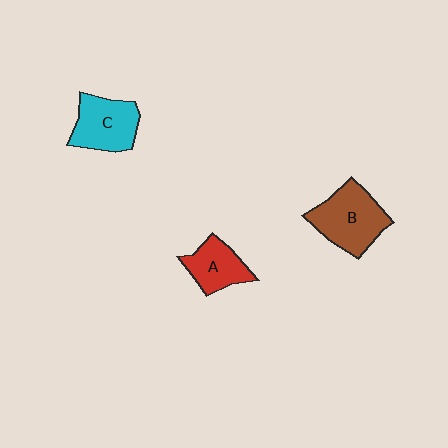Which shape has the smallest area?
Shape A (red).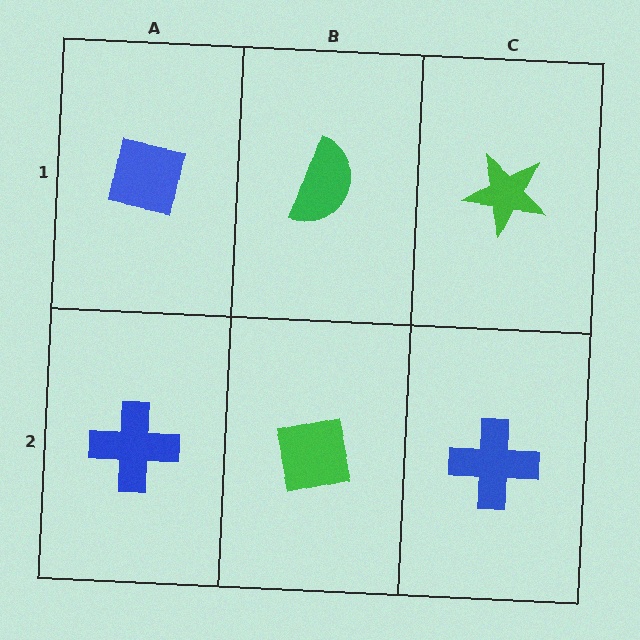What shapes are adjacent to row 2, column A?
A blue square (row 1, column A), a green square (row 2, column B).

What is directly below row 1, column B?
A green square.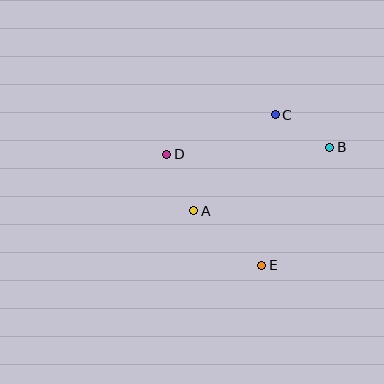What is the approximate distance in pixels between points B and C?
The distance between B and C is approximately 64 pixels.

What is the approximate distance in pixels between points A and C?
The distance between A and C is approximately 126 pixels.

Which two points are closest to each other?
Points A and D are closest to each other.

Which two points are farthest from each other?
Points B and D are farthest from each other.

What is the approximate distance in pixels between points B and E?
The distance between B and E is approximately 136 pixels.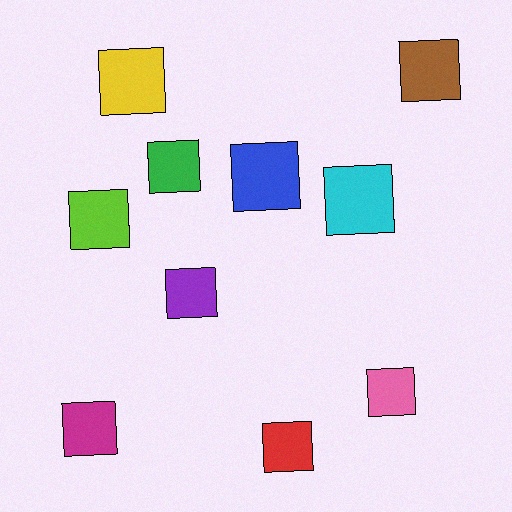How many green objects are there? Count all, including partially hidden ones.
There is 1 green object.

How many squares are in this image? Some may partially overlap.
There are 10 squares.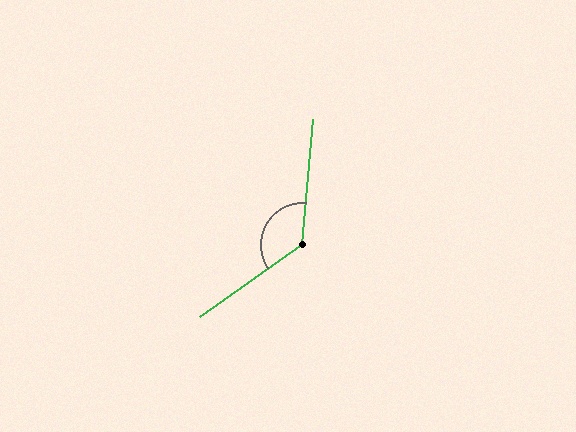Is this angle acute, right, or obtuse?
It is obtuse.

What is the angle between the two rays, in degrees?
Approximately 130 degrees.